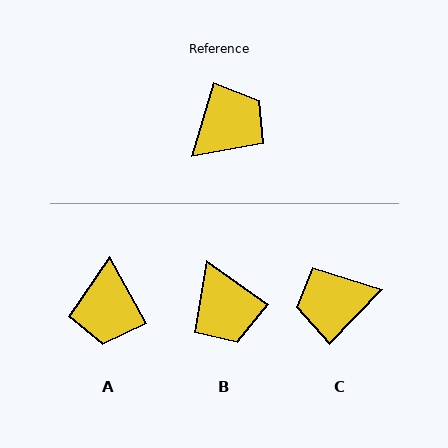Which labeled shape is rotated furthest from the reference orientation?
C, about 153 degrees away.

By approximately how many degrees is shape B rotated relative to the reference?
Approximately 109 degrees clockwise.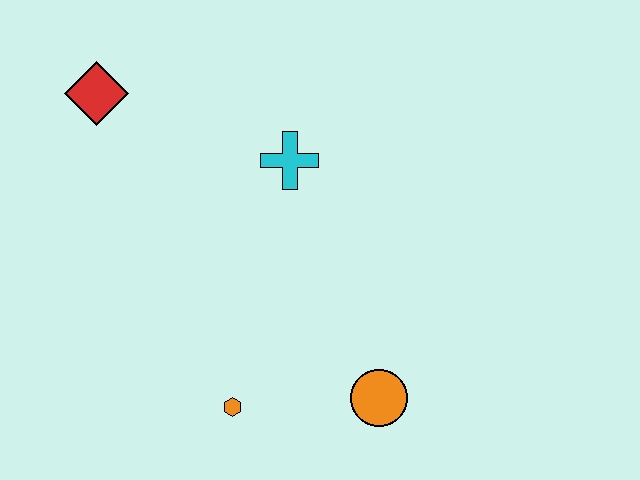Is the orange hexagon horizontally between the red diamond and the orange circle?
Yes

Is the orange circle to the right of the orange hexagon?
Yes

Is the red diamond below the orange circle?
No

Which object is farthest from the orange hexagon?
The red diamond is farthest from the orange hexagon.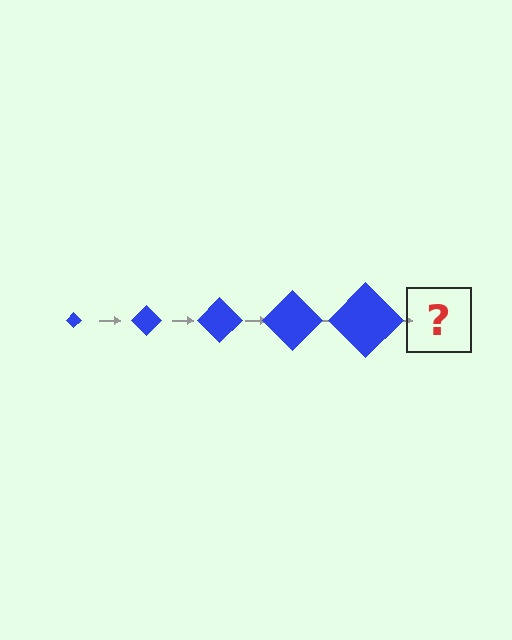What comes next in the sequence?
The next element should be a blue diamond, larger than the previous one.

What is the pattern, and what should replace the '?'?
The pattern is that the diamond gets progressively larger each step. The '?' should be a blue diamond, larger than the previous one.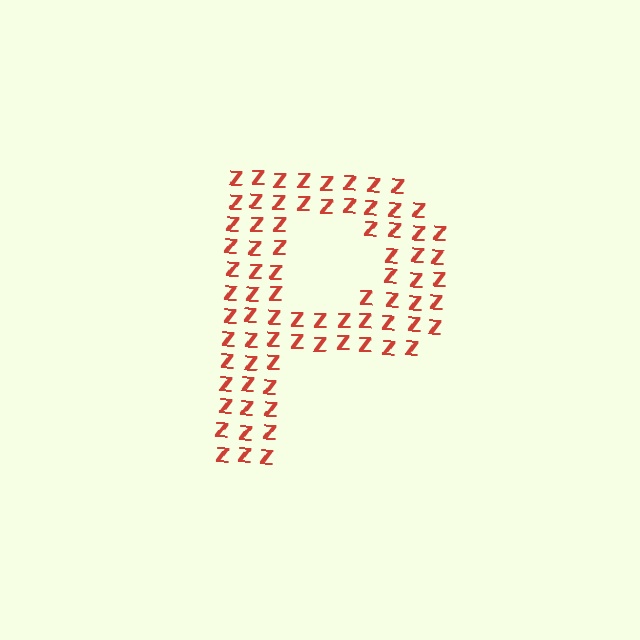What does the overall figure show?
The overall figure shows the letter P.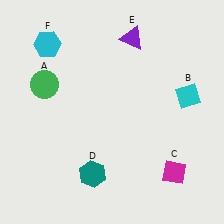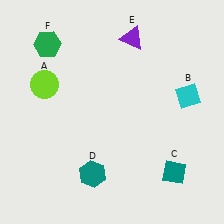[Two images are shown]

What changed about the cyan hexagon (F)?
In Image 1, F is cyan. In Image 2, it changed to green.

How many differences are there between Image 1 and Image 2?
There are 3 differences between the two images.